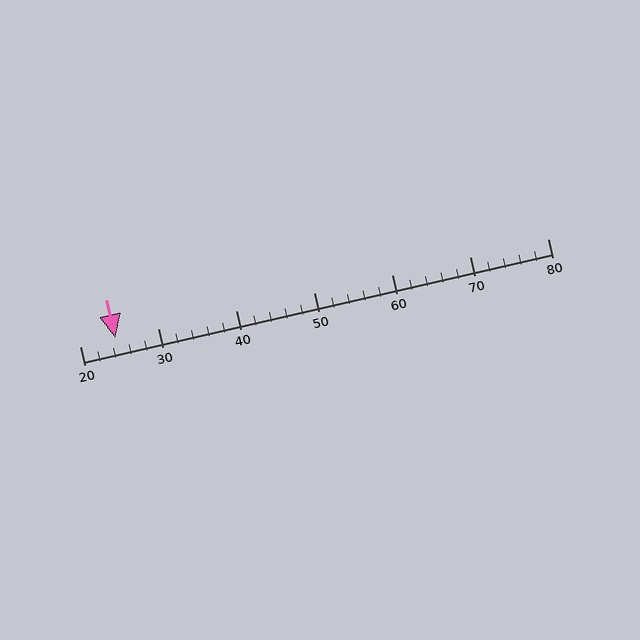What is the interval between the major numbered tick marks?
The major tick marks are spaced 10 units apart.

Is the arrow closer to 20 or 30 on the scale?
The arrow is closer to 20.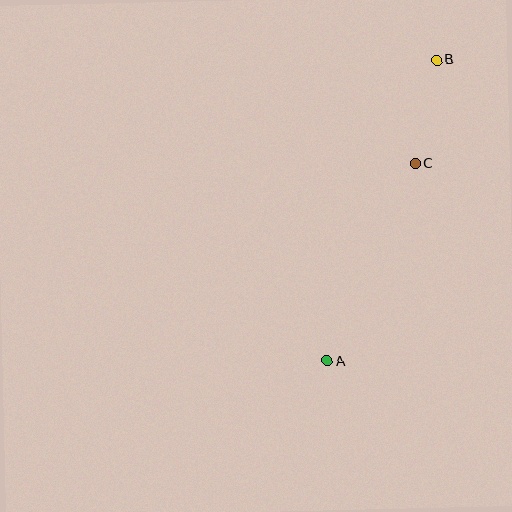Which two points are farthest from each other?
Points A and B are farthest from each other.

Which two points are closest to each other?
Points B and C are closest to each other.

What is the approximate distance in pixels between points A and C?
The distance between A and C is approximately 217 pixels.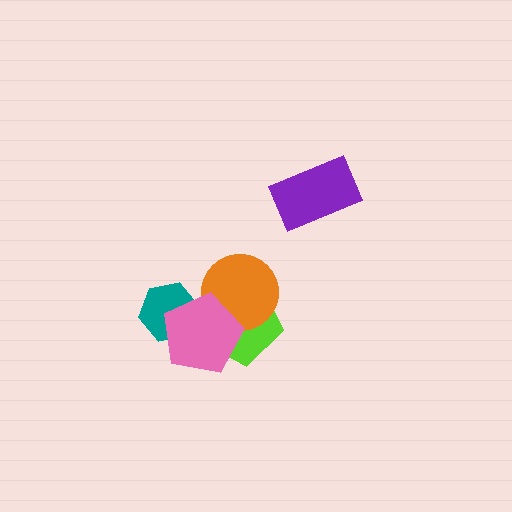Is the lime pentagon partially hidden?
Yes, it is partially covered by another shape.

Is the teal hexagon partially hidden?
Yes, it is partially covered by another shape.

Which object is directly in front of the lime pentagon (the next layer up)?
The orange circle is directly in front of the lime pentagon.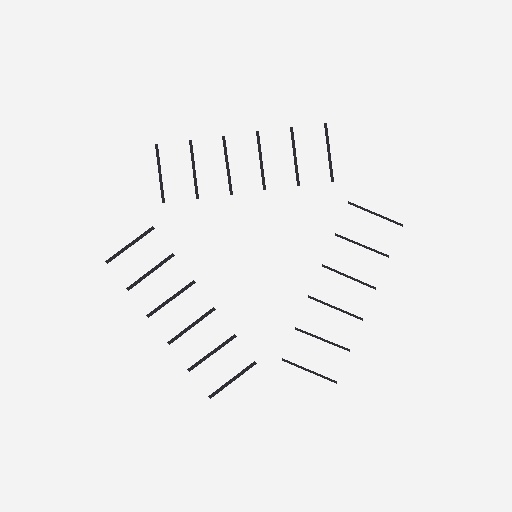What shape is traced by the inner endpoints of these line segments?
An illusory triangle — the line segments terminate on its edges but no continuous stroke is drawn.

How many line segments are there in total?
18 — 6 along each of the 3 edges.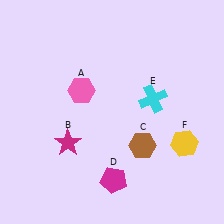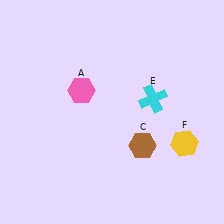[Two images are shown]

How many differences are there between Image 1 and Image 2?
There are 2 differences between the two images.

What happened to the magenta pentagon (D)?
The magenta pentagon (D) was removed in Image 2. It was in the bottom-right area of Image 1.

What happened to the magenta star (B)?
The magenta star (B) was removed in Image 2. It was in the bottom-left area of Image 1.